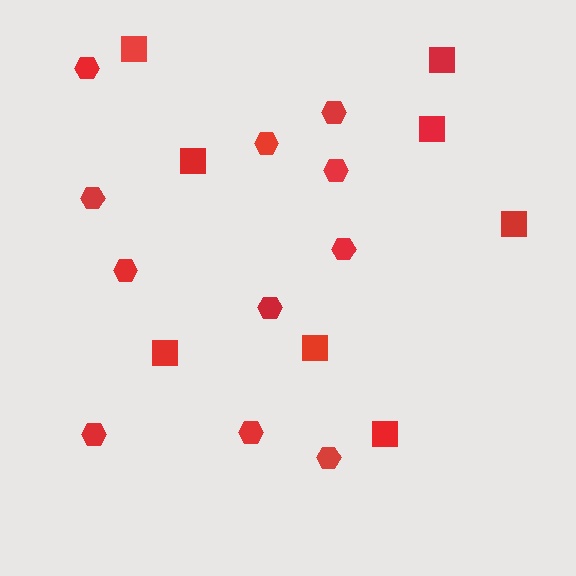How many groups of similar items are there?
There are 2 groups: one group of hexagons (11) and one group of squares (8).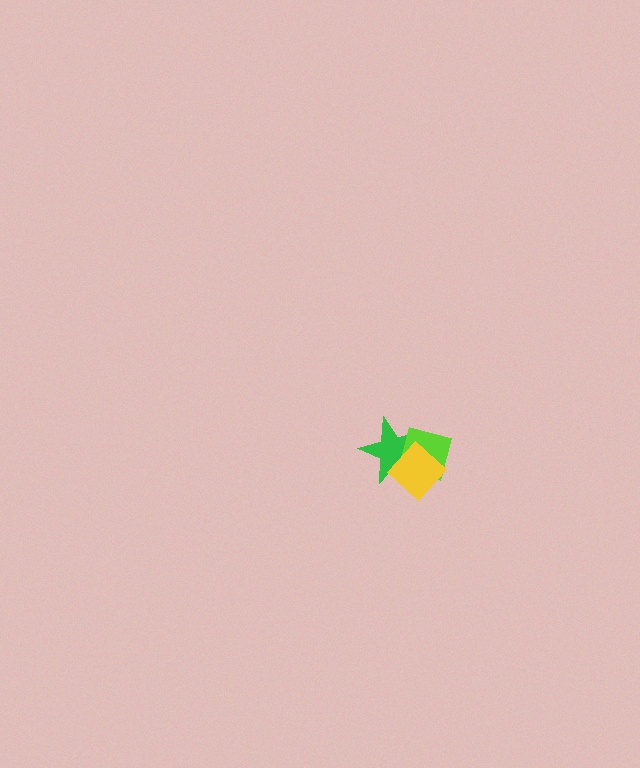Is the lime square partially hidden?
Yes, it is partially covered by another shape.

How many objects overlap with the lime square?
2 objects overlap with the lime square.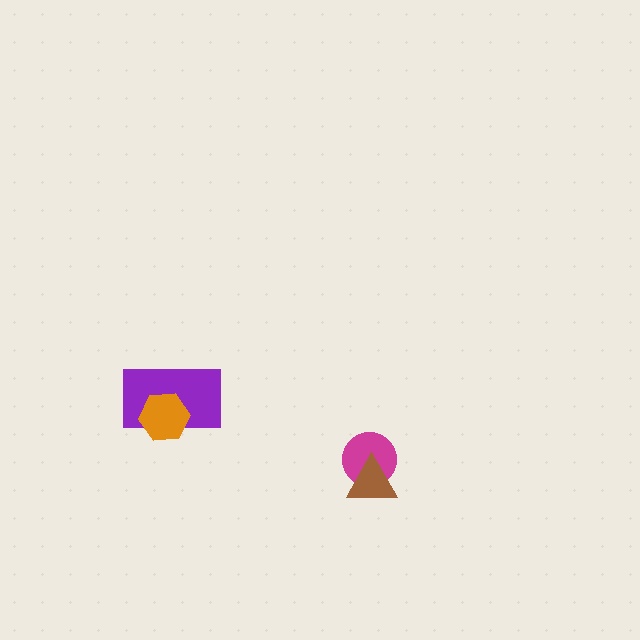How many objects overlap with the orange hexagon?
1 object overlaps with the orange hexagon.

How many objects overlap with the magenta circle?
1 object overlaps with the magenta circle.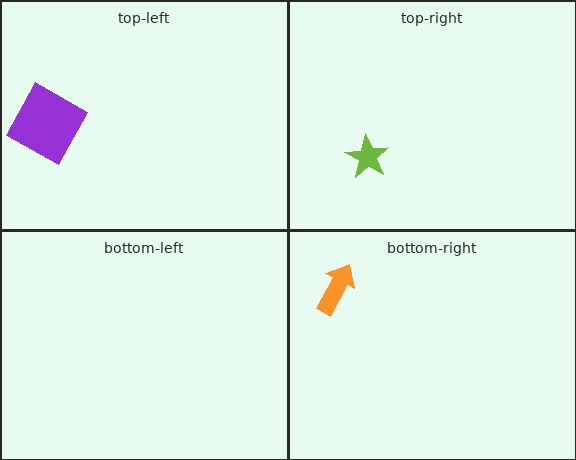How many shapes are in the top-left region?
1.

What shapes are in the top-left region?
The purple square.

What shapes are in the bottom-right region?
The orange arrow.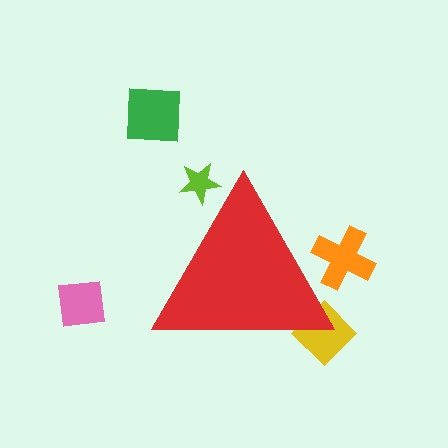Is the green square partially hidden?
No, the green square is fully visible.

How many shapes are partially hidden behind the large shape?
3 shapes are partially hidden.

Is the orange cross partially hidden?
Yes, the orange cross is partially hidden behind the red triangle.